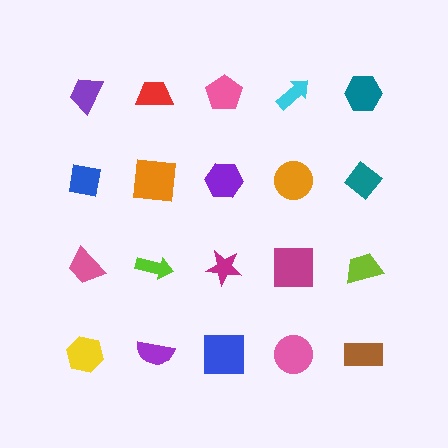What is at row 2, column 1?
A blue square.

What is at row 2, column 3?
A purple hexagon.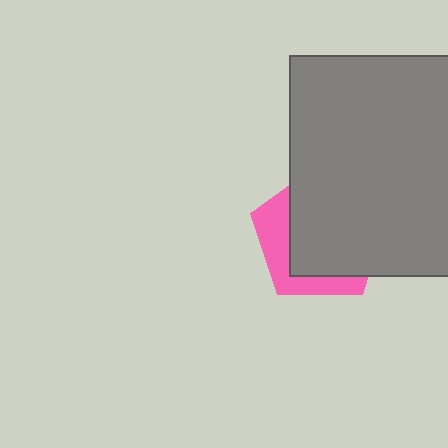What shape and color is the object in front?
The object in front is a gray square.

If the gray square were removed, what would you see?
You would see the complete pink pentagon.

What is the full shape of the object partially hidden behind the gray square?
The partially hidden object is a pink pentagon.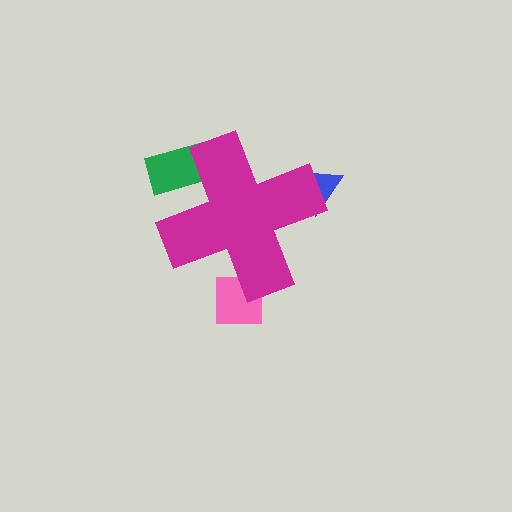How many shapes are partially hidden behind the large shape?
3 shapes are partially hidden.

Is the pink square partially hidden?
Yes, the pink square is partially hidden behind the magenta cross.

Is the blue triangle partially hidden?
Yes, the blue triangle is partially hidden behind the magenta cross.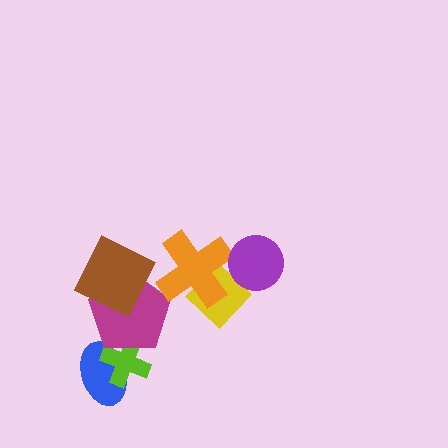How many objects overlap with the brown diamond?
1 object overlaps with the brown diamond.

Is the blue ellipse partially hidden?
Yes, it is partially covered by another shape.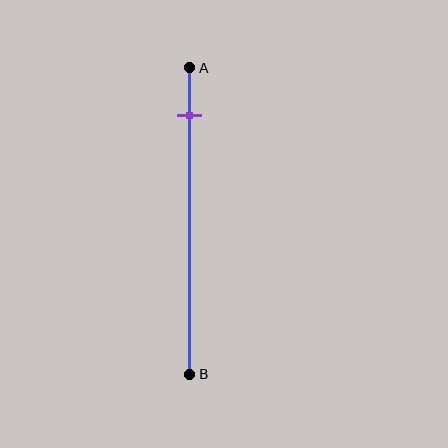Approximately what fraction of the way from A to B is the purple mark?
The purple mark is approximately 15% of the way from A to B.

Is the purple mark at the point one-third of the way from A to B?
No, the mark is at about 15% from A, not at the 33% one-third point.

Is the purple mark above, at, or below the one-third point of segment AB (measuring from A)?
The purple mark is above the one-third point of segment AB.